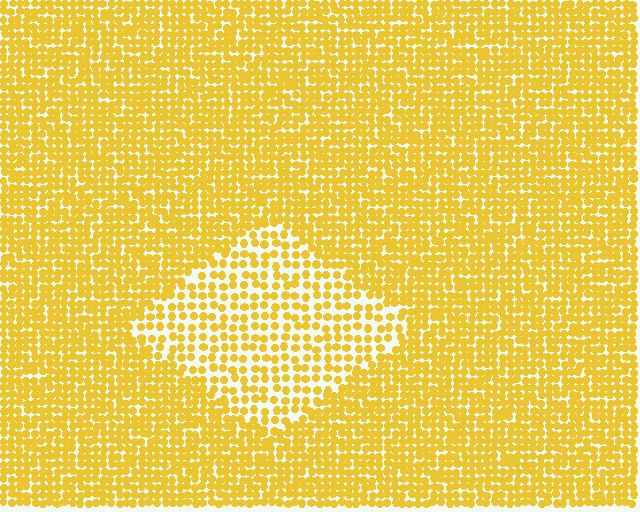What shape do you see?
I see a diamond.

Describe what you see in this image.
The image contains small yellow elements arranged at two different densities. A diamond-shaped region is visible where the elements are less densely packed than the surrounding area.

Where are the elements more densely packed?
The elements are more densely packed outside the diamond boundary.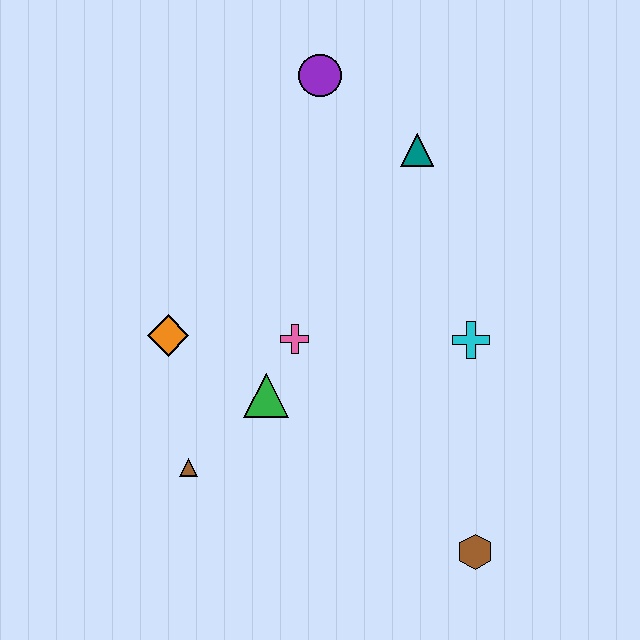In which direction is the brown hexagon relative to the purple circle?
The brown hexagon is below the purple circle.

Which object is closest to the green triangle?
The pink cross is closest to the green triangle.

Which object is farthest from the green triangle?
The purple circle is farthest from the green triangle.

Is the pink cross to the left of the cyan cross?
Yes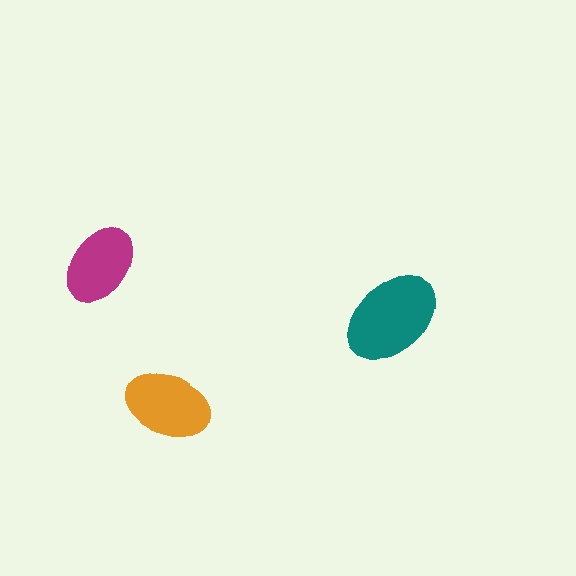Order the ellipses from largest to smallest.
the teal one, the orange one, the magenta one.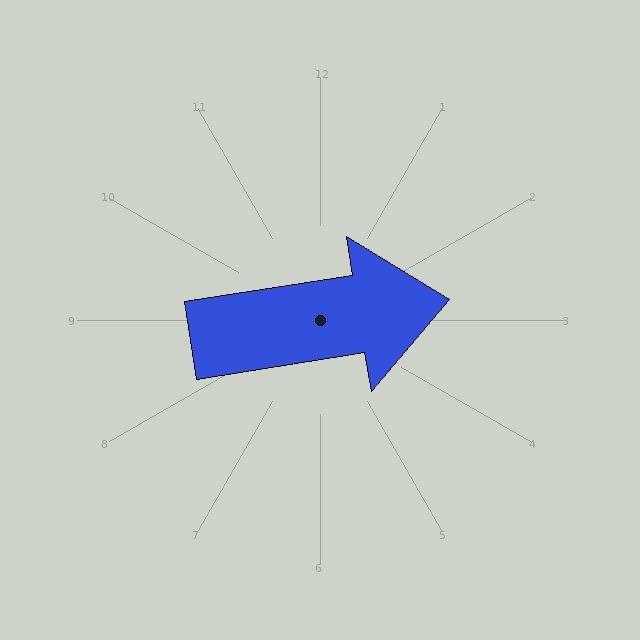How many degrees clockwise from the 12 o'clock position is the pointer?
Approximately 81 degrees.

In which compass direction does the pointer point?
East.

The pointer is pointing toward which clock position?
Roughly 3 o'clock.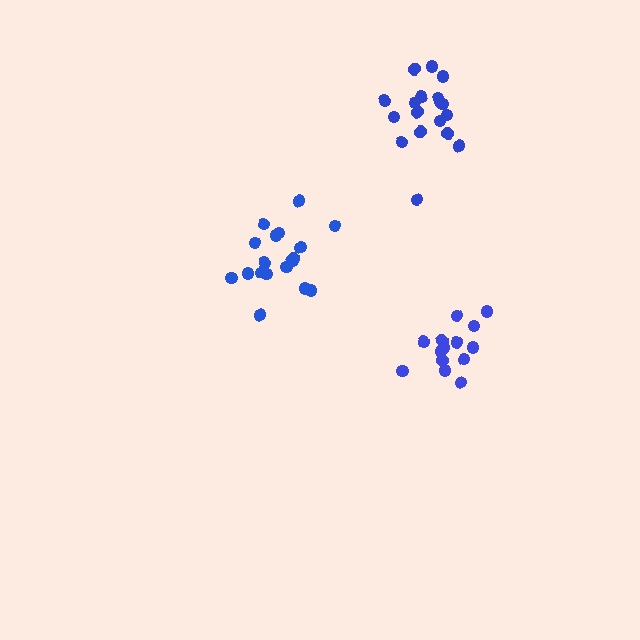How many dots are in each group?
Group 1: 14 dots, Group 2: 18 dots, Group 3: 18 dots (50 total).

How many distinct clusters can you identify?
There are 3 distinct clusters.